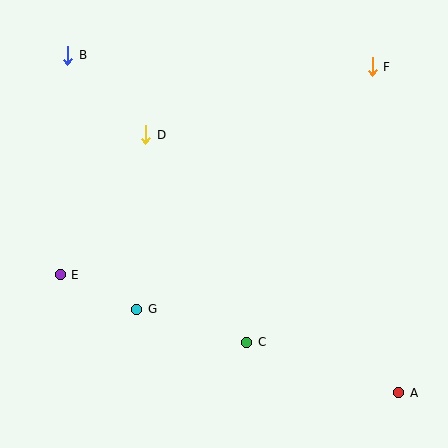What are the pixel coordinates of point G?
Point G is at (137, 309).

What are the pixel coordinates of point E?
Point E is at (60, 275).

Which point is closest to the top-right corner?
Point F is closest to the top-right corner.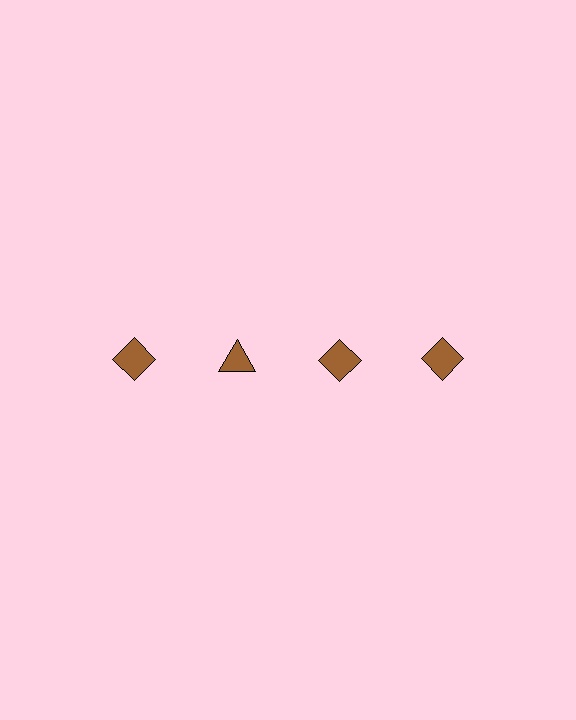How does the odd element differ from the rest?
It has a different shape: triangle instead of diamond.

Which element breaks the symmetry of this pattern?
The brown triangle in the top row, second from left column breaks the symmetry. All other shapes are brown diamonds.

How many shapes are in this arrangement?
There are 4 shapes arranged in a grid pattern.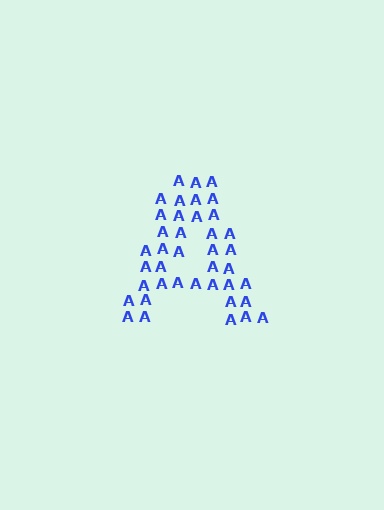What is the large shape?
The large shape is the letter A.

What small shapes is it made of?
It is made of small letter A's.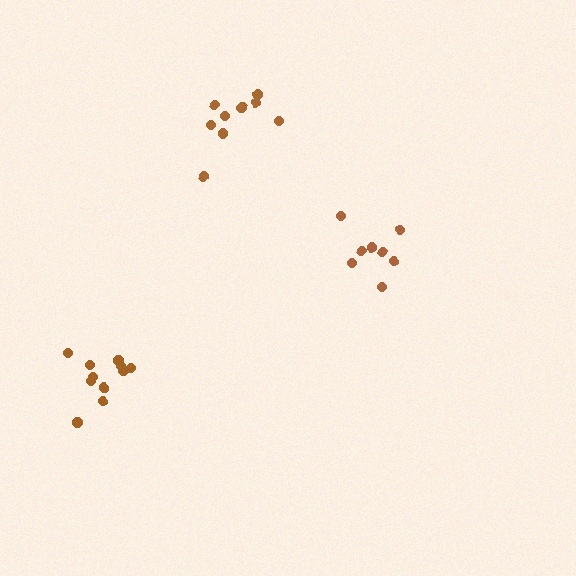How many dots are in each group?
Group 1: 10 dots, Group 2: 11 dots, Group 3: 9 dots (30 total).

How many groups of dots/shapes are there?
There are 3 groups.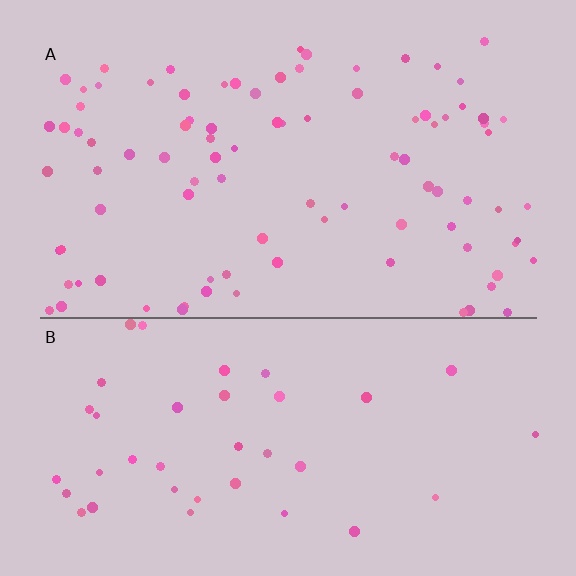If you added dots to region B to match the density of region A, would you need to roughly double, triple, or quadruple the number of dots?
Approximately double.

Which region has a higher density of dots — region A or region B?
A (the top).